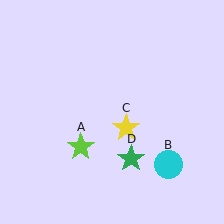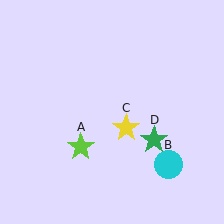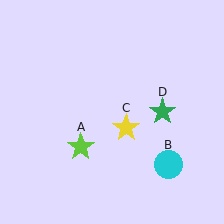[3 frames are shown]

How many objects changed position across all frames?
1 object changed position: green star (object D).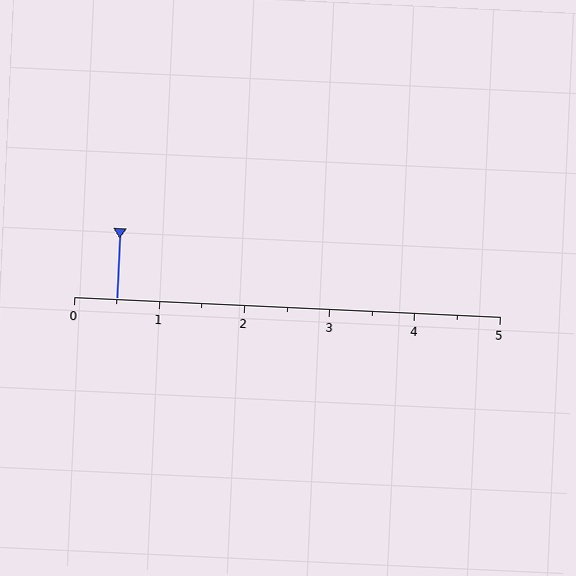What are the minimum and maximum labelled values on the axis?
The axis runs from 0 to 5.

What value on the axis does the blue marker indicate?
The marker indicates approximately 0.5.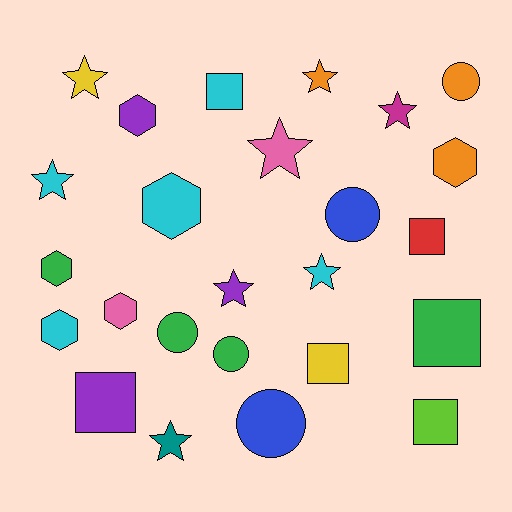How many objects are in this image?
There are 25 objects.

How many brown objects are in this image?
There are no brown objects.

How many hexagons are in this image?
There are 6 hexagons.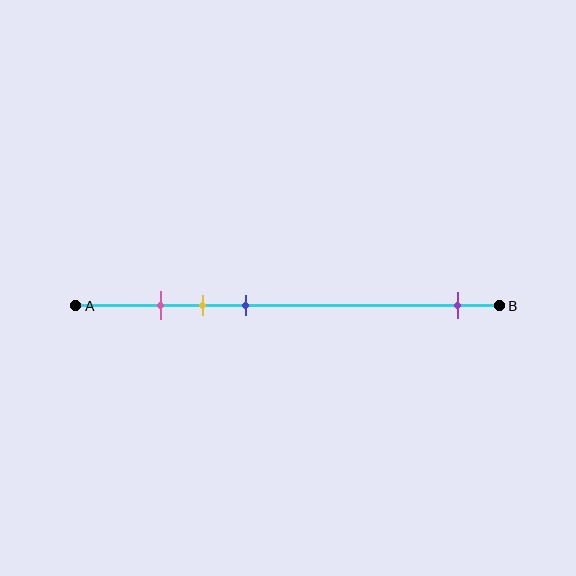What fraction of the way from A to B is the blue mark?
The blue mark is approximately 40% (0.4) of the way from A to B.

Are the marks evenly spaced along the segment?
No, the marks are not evenly spaced.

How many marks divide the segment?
There are 4 marks dividing the segment.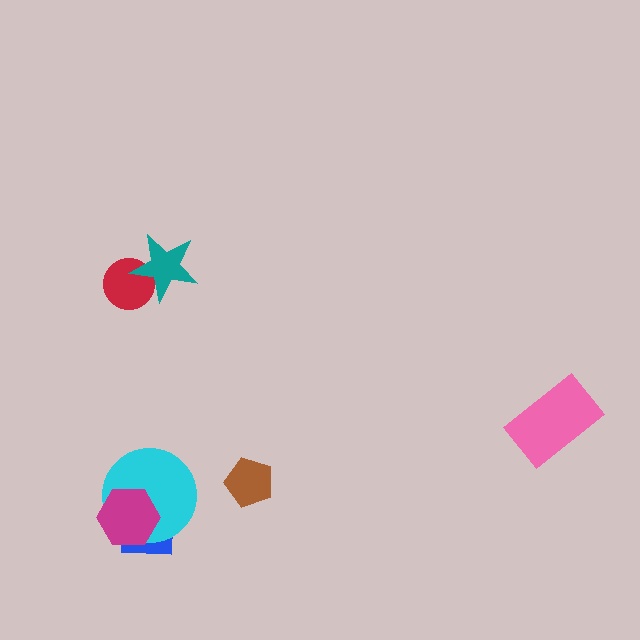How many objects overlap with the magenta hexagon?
2 objects overlap with the magenta hexagon.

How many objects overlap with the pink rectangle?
0 objects overlap with the pink rectangle.